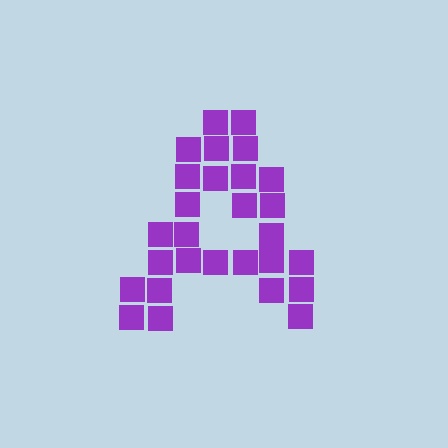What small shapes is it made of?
It is made of small squares.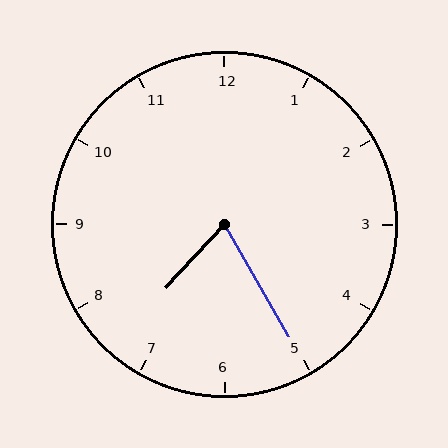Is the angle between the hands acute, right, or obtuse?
It is acute.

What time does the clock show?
7:25.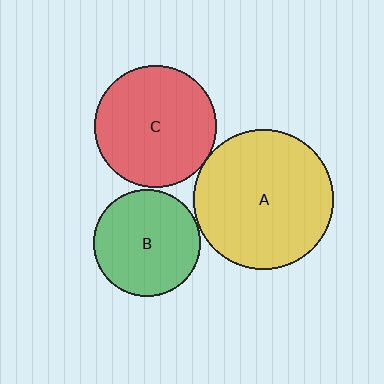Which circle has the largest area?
Circle A (yellow).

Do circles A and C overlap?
Yes.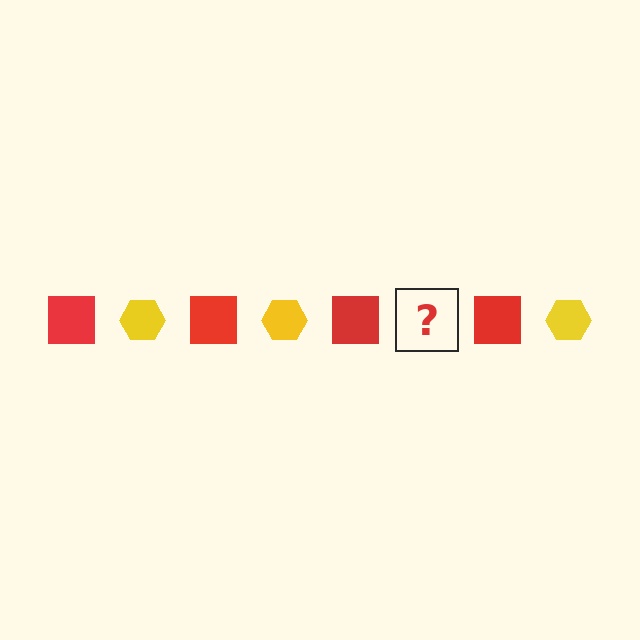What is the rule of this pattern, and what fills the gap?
The rule is that the pattern alternates between red square and yellow hexagon. The gap should be filled with a yellow hexagon.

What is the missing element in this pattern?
The missing element is a yellow hexagon.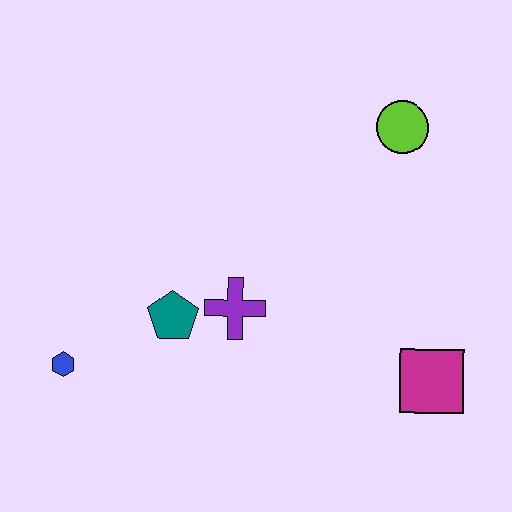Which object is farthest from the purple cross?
The lime circle is farthest from the purple cross.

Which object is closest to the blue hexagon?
The teal pentagon is closest to the blue hexagon.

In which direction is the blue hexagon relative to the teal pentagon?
The blue hexagon is to the left of the teal pentagon.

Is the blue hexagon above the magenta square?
Yes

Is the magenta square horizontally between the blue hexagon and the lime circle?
No